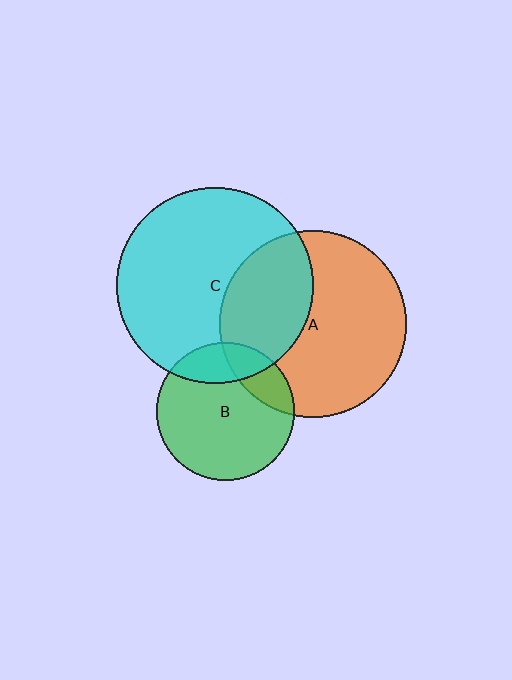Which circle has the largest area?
Circle C (cyan).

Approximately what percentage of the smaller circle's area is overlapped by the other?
Approximately 35%.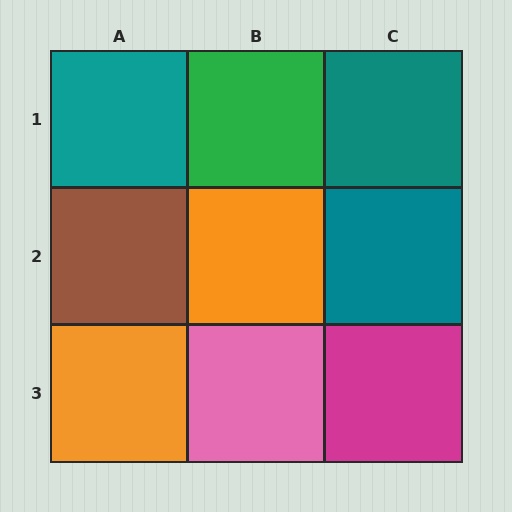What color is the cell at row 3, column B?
Pink.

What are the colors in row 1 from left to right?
Teal, green, teal.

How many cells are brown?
1 cell is brown.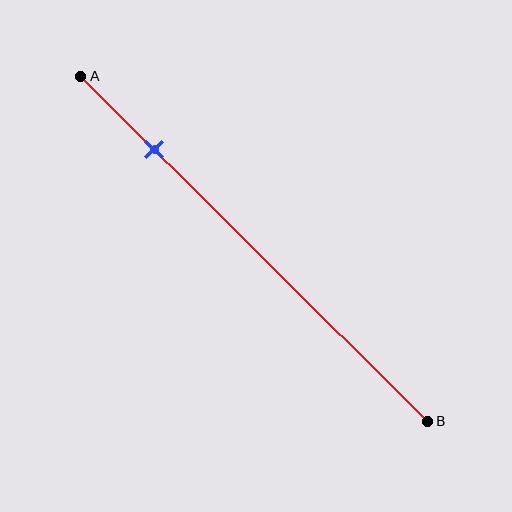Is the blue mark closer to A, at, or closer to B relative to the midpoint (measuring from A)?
The blue mark is closer to point A than the midpoint of segment AB.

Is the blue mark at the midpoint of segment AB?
No, the mark is at about 20% from A, not at the 50% midpoint.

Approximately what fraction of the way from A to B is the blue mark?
The blue mark is approximately 20% of the way from A to B.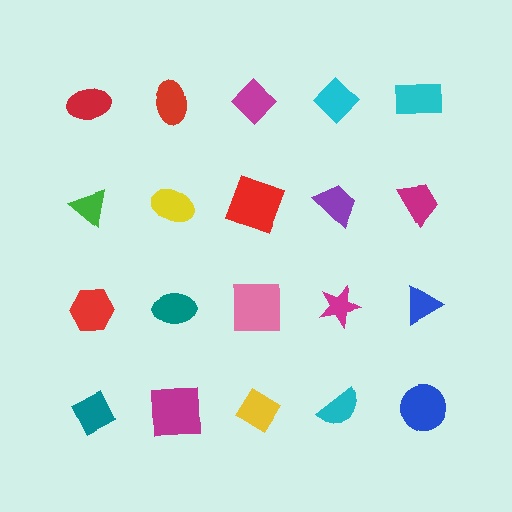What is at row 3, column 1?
A red hexagon.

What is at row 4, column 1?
A teal diamond.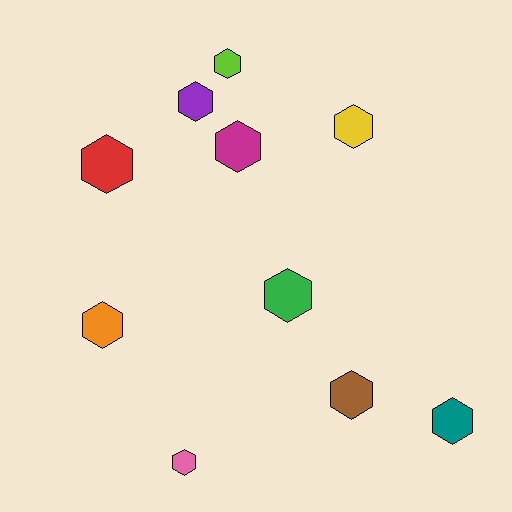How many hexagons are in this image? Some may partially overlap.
There are 10 hexagons.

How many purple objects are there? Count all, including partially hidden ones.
There is 1 purple object.